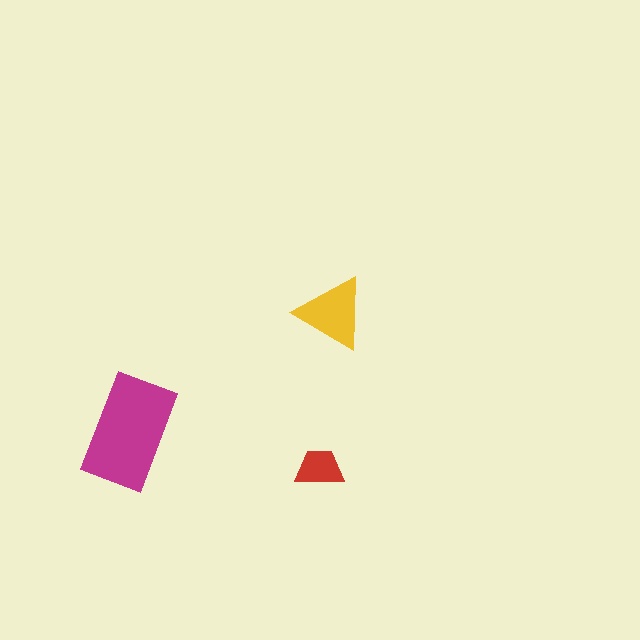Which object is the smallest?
The red trapezoid.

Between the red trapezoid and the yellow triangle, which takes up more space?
The yellow triangle.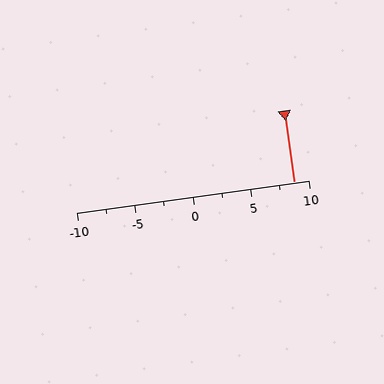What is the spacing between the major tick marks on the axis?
The major ticks are spaced 5 apart.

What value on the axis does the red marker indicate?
The marker indicates approximately 8.8.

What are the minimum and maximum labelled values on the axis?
The axis runs from -10 to 10.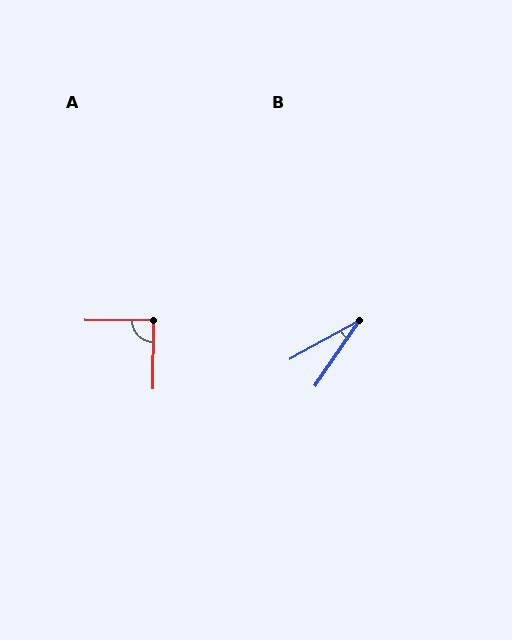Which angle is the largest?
A, at approximately 90 degrees.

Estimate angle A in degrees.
Approximately 90 degrees.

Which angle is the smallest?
B, at approximately 27 degrees.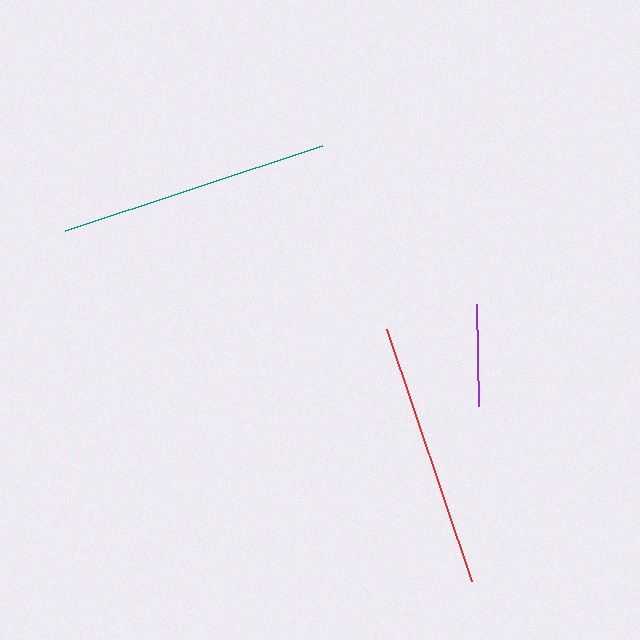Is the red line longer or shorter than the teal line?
The teal line is longer than the red line.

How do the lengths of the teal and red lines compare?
The teal and red lines are approximately the same length.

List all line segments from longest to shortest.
From longest to shortest: teal, red, purple.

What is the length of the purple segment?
The purple segment is approximately 101 pixels long.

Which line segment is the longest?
The teal line is the longest at approximately 271 pixels.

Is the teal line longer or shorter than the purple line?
The teal line is longer than the purple line.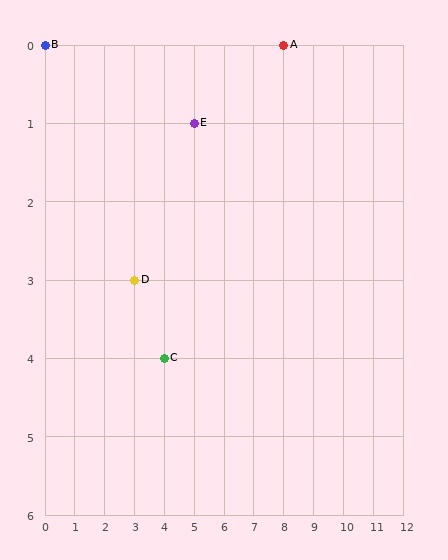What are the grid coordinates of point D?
Point D is at grid coordinates (3, 3).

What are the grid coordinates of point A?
Point A is at grid coordinates (8, 0).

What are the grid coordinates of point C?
Point C is at grid coordinates (4, 4).